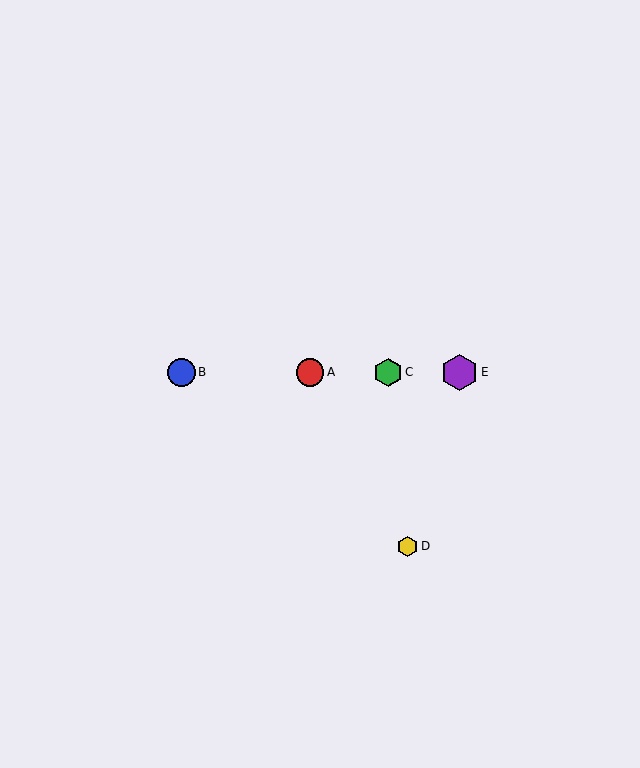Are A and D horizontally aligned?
No, A is at y≈372 and D is at y≈546.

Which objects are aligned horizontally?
Objects A, B, C, E are aligned horizontally.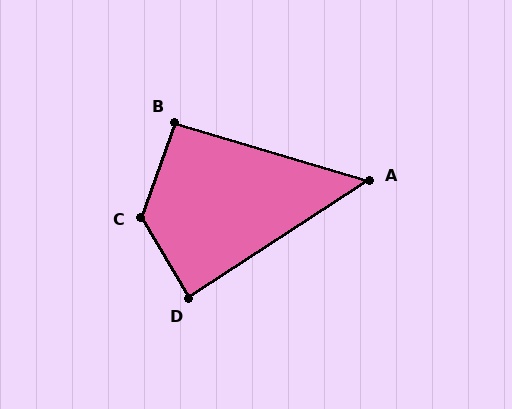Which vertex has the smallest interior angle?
A, at approximately 50 degrees.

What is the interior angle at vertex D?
Approximately 87 degrees (approximately right).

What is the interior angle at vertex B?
Approximately 93 degrees (approximately right).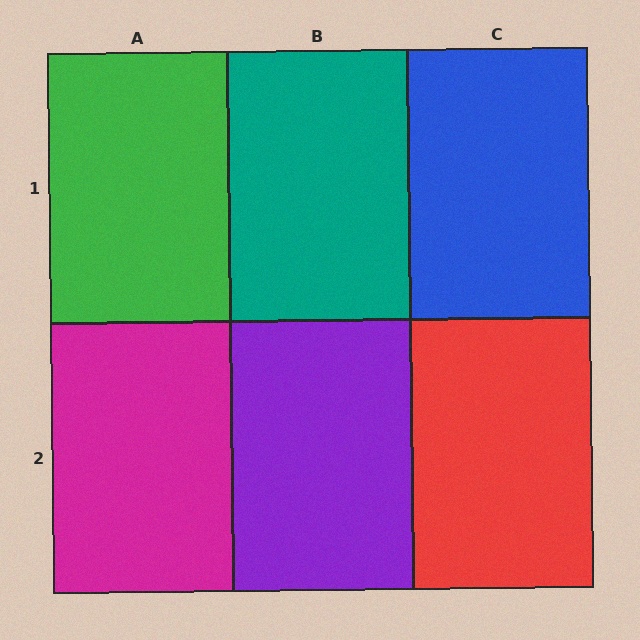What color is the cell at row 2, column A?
Magenta.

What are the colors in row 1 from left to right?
Green, teal, blue.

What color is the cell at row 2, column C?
Red.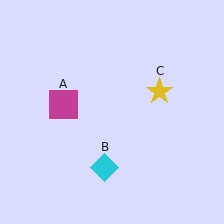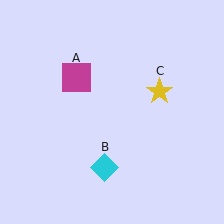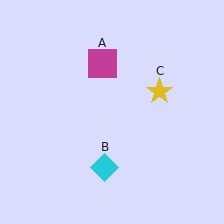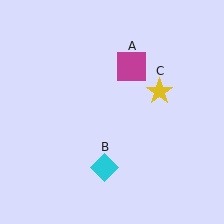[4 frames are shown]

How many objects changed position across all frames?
1 object changed position: magenta square (object A).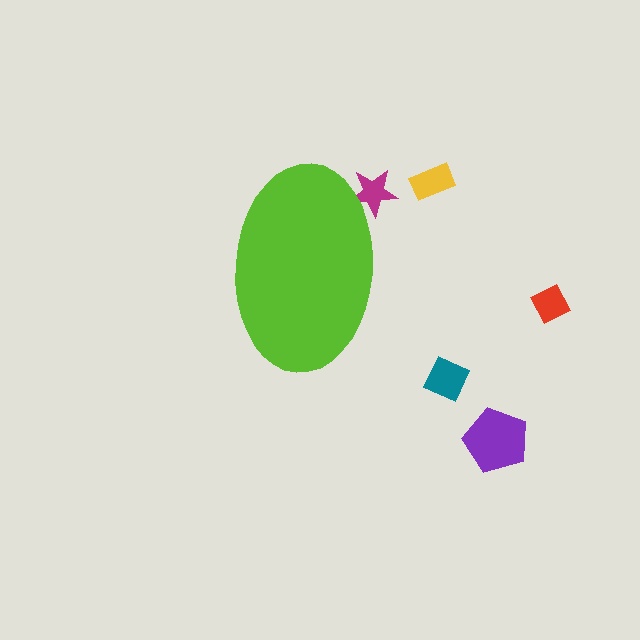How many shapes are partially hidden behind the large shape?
1 shape is partially hidden.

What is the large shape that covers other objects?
A lime ellipse.